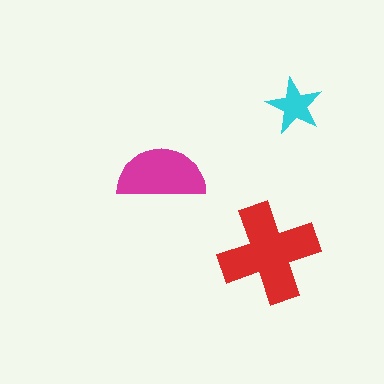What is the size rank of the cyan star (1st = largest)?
3rd.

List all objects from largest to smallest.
The red cross, the magenta semicircle, the cyan star.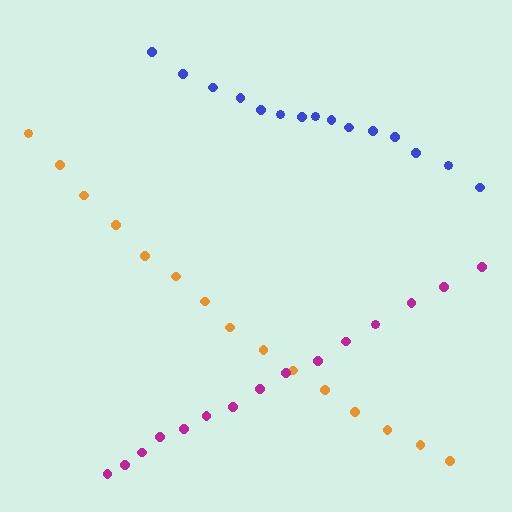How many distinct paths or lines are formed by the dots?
There are 3 distinct paths.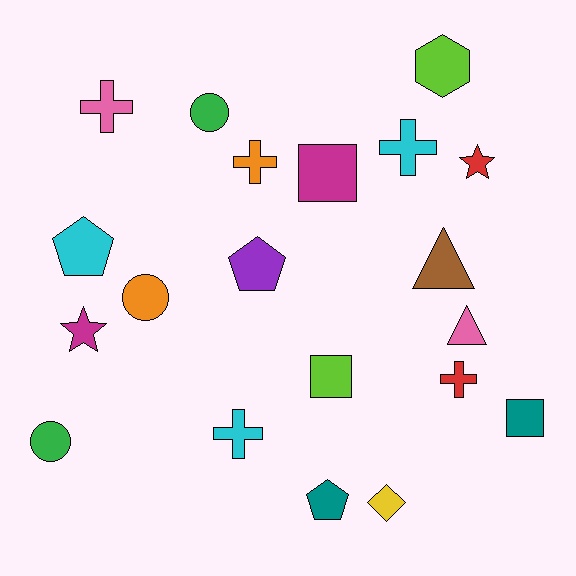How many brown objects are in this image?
There is 1 brown object.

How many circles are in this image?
There are 3 circles.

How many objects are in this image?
There are 20 objects.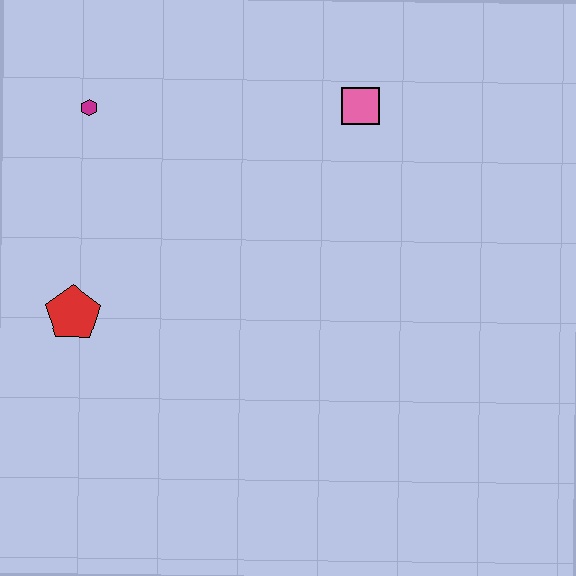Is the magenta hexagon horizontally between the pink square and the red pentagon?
Yes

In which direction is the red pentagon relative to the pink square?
The red pentagon is to the left of the pink square.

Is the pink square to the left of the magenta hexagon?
No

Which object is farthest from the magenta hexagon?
The pink square is farthest from the magenta hexagon.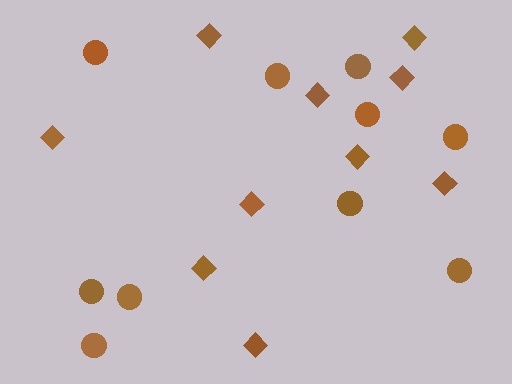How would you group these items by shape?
There are 2 groups: one group of diamonds (10) and one group of circles (10).